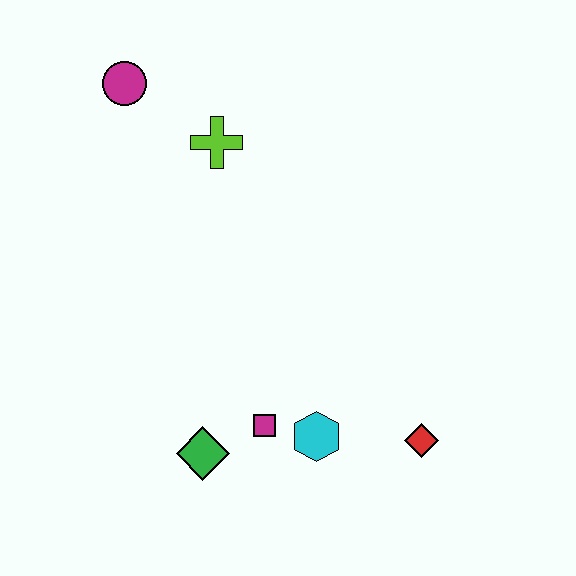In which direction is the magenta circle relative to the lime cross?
The magenta circle is to the left of the lime cross.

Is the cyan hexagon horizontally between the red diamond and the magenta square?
Yes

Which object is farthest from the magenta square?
The magenta circle is farthest from the magenta square.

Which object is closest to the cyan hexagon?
The magenta square is closest to the cyan hexagon.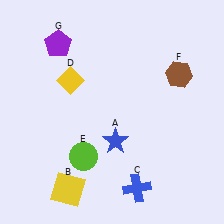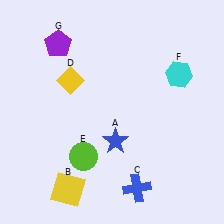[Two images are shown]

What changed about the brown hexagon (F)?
In Image 1, F is brown. In Image 2, it changed to cyan.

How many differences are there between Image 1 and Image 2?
There is 1 difference between the two images.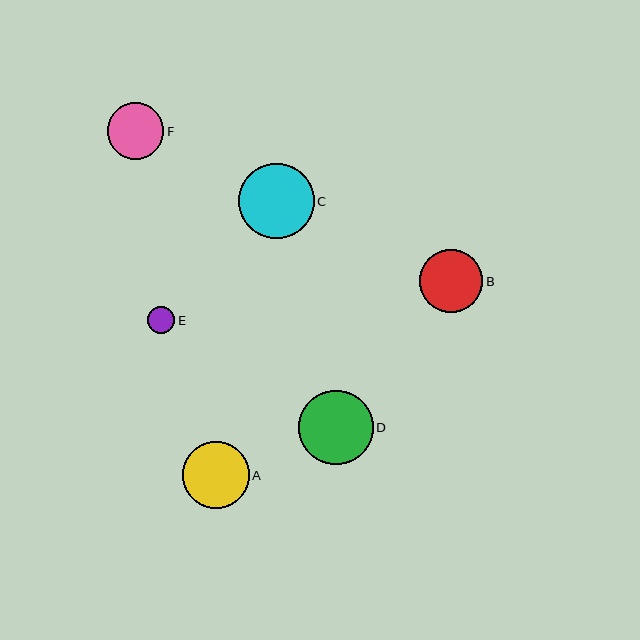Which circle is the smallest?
Circle E is the smallest with a size of approximately 27 pixels.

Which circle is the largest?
Circle C is the largest with a size of approximately 76 pixels.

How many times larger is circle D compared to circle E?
Circle D is approximately 2.8 times the size of circle E.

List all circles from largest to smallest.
From largest to smallest: C, D, A, B, F, E.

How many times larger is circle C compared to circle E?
Circle C is approximately 2.8 times the size of circle E.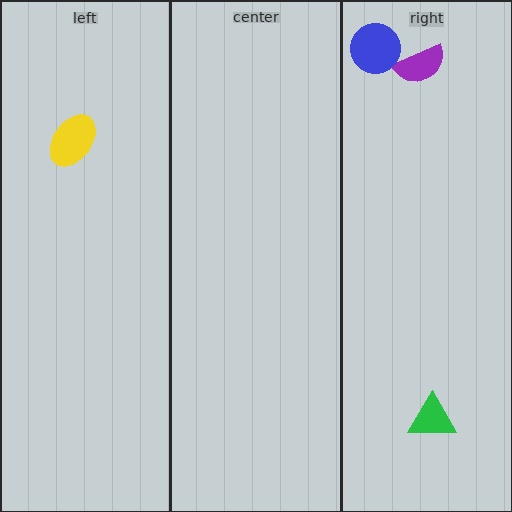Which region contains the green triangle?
The right region.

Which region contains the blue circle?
The right region.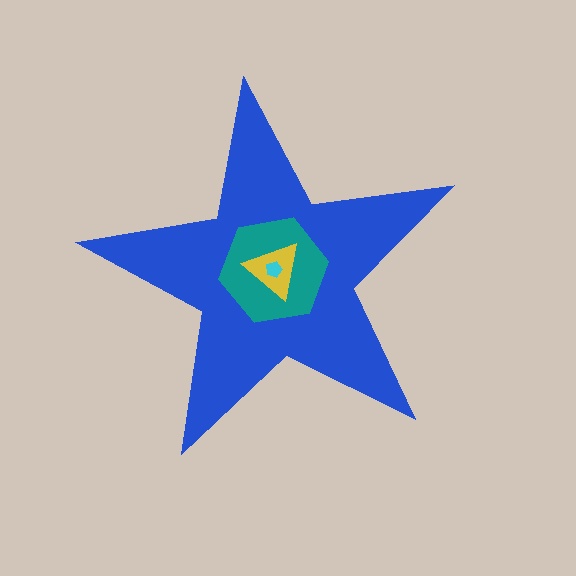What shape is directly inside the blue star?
The teal hexagon.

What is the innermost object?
The cyan pentagon.